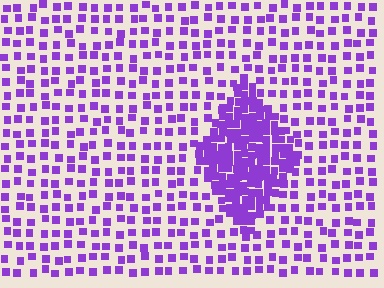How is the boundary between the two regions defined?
The boundary is defined by a change in element density (approximately 2.8x ratio). All elements are the same color, size, and shape.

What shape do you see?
I see a diamond.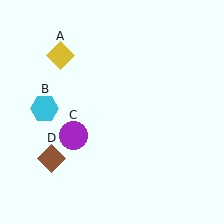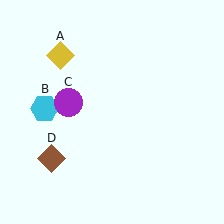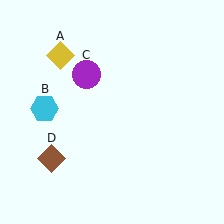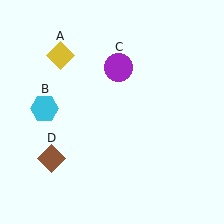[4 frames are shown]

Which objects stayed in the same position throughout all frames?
Yellow diamond (object A) and cyan hexagon (object B) and brown diamond (object D) remained stationary.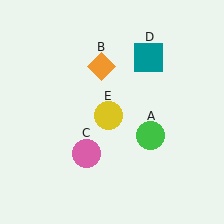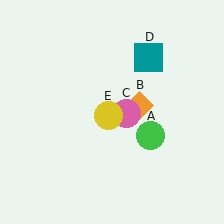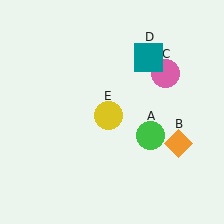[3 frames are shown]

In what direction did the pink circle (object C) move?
The pink circle (object C) moved up and to the right.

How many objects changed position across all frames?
2 objects changed position: orange diamond (object B), pink circle (object C).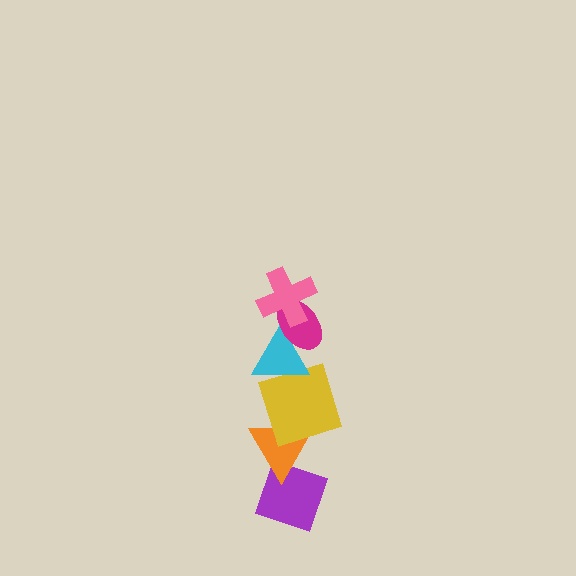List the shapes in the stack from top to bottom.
From top to bottom: the pink cross, the magenta ellipse, the cyan triangle, the yellow square, the orange triangle, the purple diamond.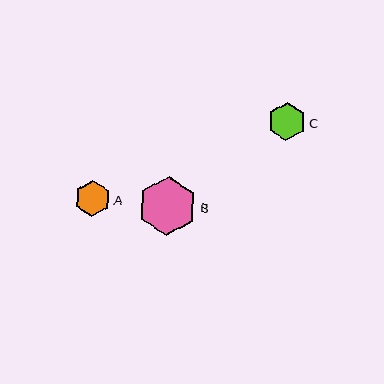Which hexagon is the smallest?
Hexagon A is the smallest with a size of approximately 36 pixels.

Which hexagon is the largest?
Hexagon B is the largest with a size of approximately 59 pixels.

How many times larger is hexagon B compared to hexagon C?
Hexagon B is approximately 1.5 times the size of hexagon C.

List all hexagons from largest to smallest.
From largest to smallest: B, C, A.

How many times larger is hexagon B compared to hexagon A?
Hexagon B is approximately 1.7 times the size of hexagon A.